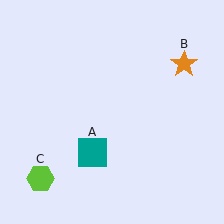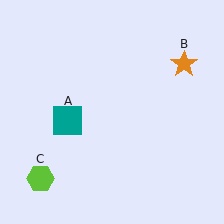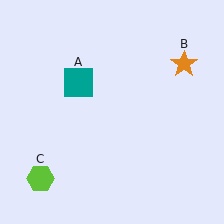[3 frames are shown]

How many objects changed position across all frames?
1 object changed position: teal square (object A).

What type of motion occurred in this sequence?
The teal square (object A) rotated clockwise around the center of the scene.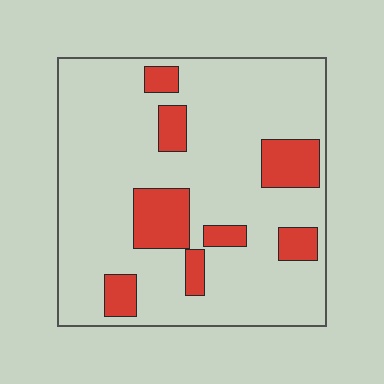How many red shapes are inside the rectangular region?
8.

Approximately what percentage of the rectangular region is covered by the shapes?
Approximately 20%.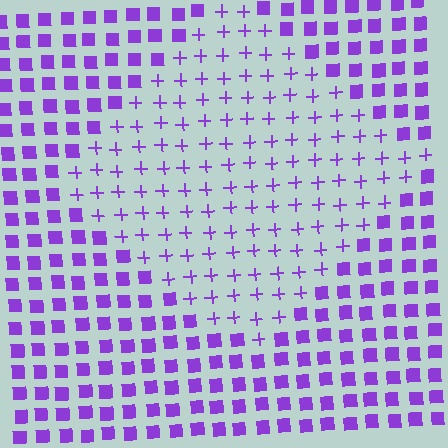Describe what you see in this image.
The image is filled with small purple elements arranged in a uniform grid. A diamond-shaped region contains plus signs, while the surrounding area contains squares. The boundary is defined purely by the change in element shape.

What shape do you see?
I see a diamond.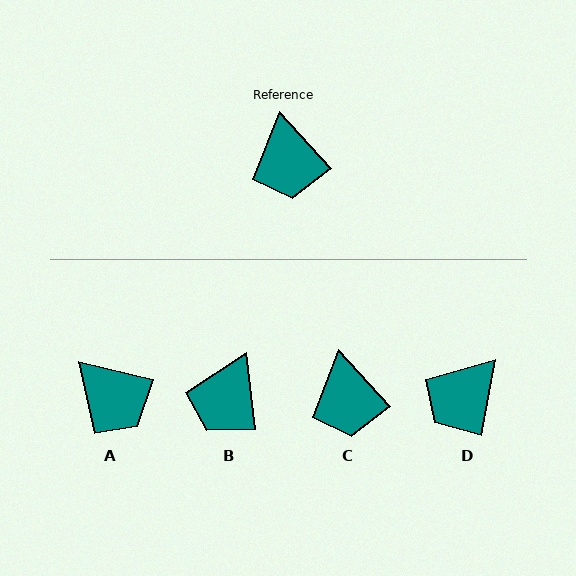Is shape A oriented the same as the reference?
No, it is off by about 34 degrees.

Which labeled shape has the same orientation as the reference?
C.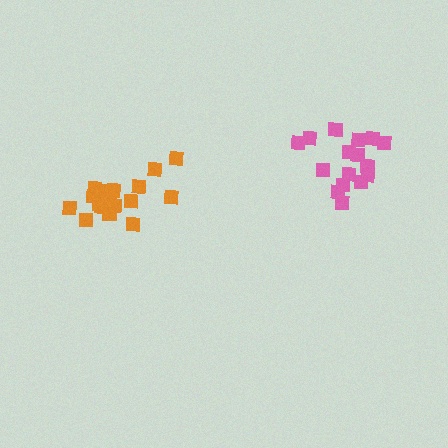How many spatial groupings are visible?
There are 2 spatial groupings.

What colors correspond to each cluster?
The clusters are colored: orange, pink.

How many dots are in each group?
Group 1: 17 dots, Group 2: 16 dots (33 total).